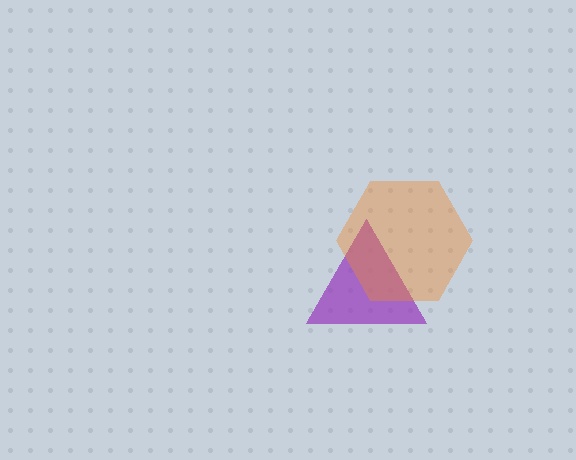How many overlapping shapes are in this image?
There are 2 overlapping shapes in the image.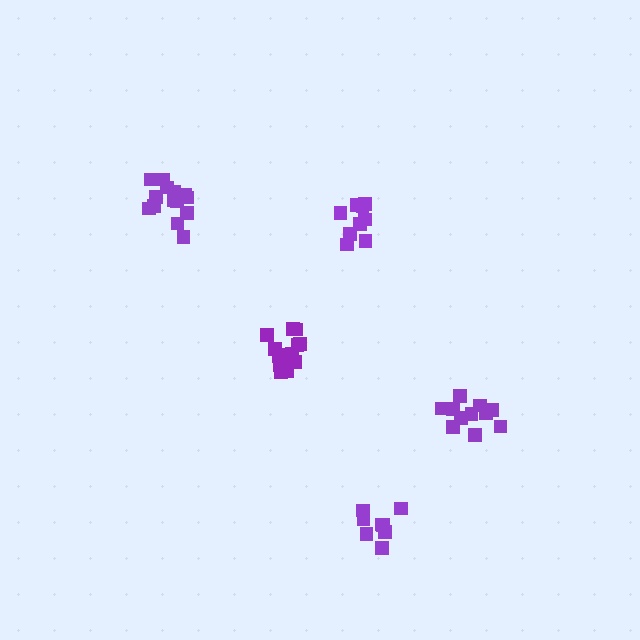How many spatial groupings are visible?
There are 5 spatial groupings.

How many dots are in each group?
Group 1: 9 dots, Group 2: 14 dots, Group 3: 11 dots, Group 4: 8 dots, Group 5: 14 dots (56 total).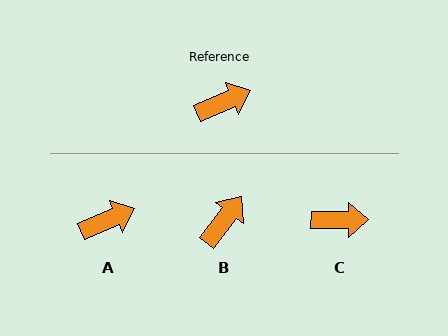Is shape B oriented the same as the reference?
No, it is off by about 29 degrees.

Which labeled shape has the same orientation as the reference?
A.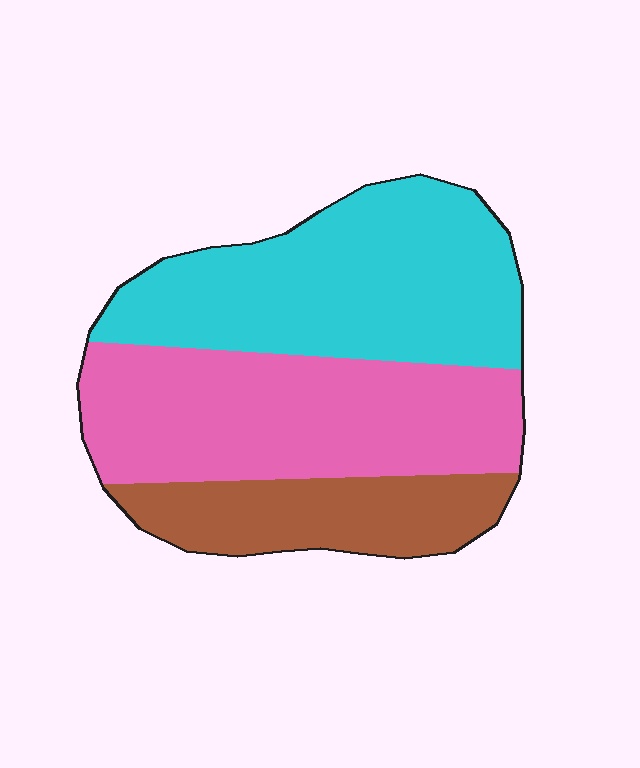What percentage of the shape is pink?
Pink takes up about two fifths (2/5) of the shape.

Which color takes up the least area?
Brown, at roughly 20%.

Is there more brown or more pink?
Pink.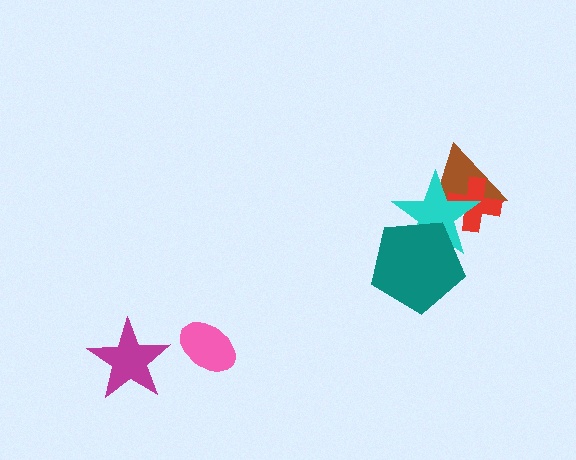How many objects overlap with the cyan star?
3 objects overlap with the cyan star.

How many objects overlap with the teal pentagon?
1 object overlaps with the teal pentagon.